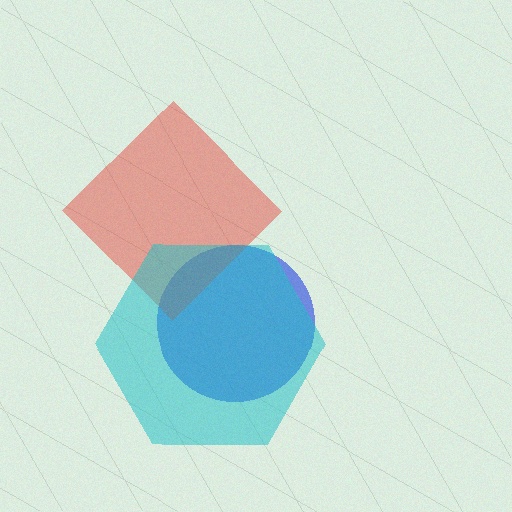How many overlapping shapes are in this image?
There are 3 overlapping shapes in the image.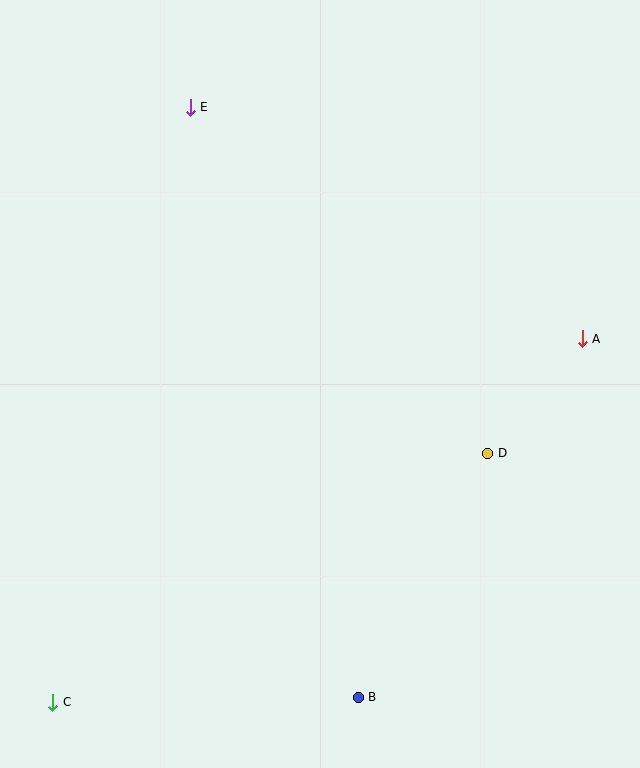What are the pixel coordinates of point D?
Point D is at (488, 453).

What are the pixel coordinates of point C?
Point C is at (53, 702).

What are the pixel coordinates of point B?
Point B is at (358, 697).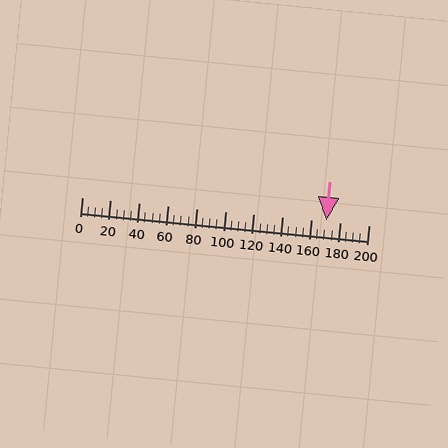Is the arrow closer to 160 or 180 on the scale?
The arrow is closer to 180.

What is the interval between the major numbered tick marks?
The major tick marks are spaced 20 units apart.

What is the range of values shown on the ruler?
The ruler shows values from 0 to 200.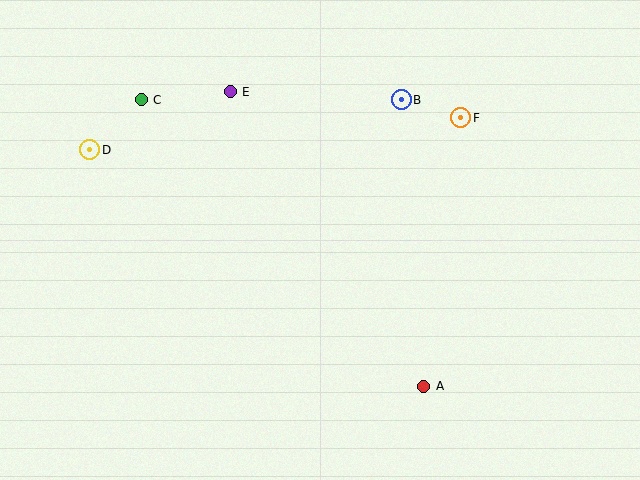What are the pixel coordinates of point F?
Point F is at (461, 118).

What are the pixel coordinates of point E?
Point E is at (230, 92).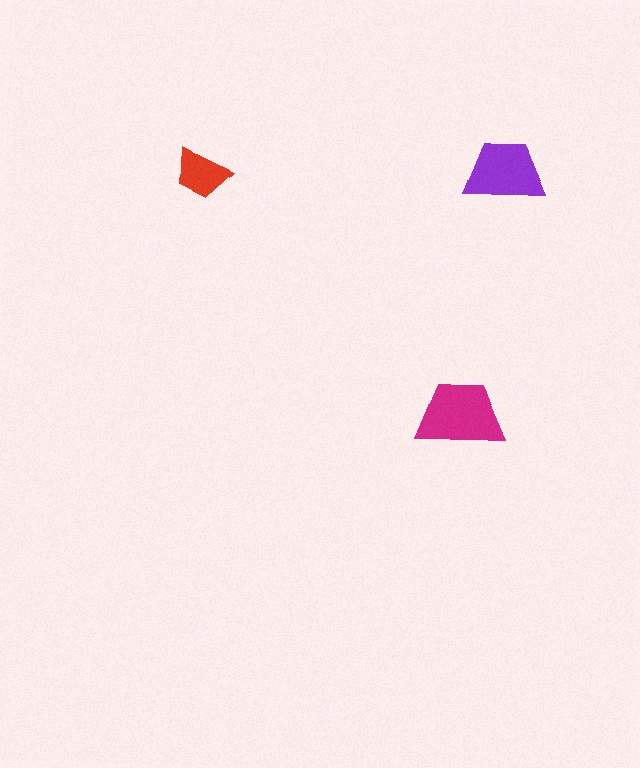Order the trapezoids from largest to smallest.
the magenta one, the purple one, the red one.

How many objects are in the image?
There are 3 objects in the image.